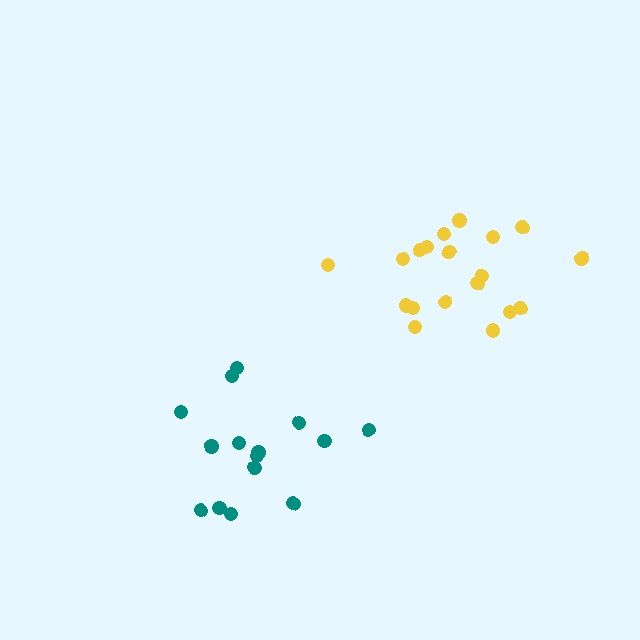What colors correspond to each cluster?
The clusters are colored: teal, yellow.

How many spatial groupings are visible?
There are 2 spatial groupings.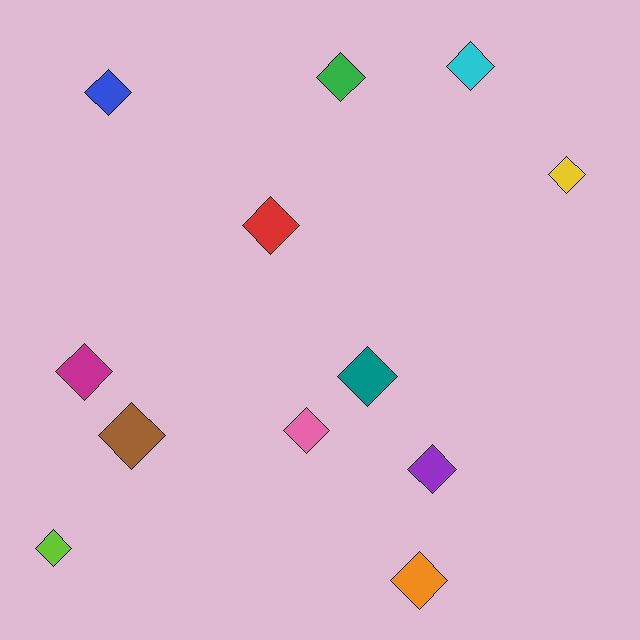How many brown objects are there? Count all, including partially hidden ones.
There is 1 brown object.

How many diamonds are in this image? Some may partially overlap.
There are 12 diamonds.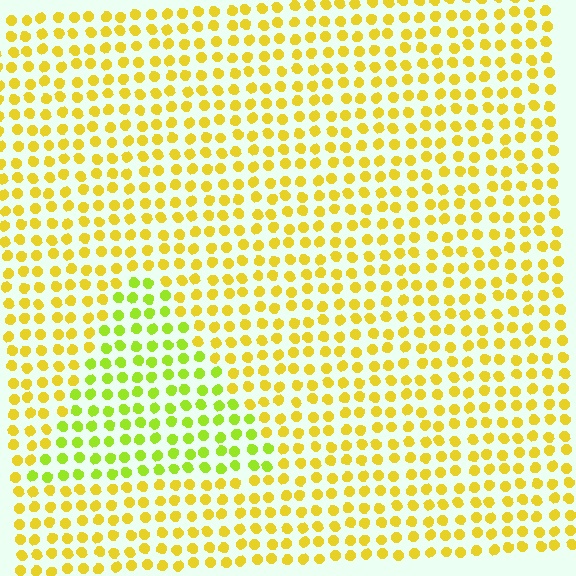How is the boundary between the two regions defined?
The boundary is defined purely by a slight shift in hue (about 32 degrees). Spacing, size, and orientation are identical on both sides.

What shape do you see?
I see a triangle.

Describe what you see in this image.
The image is filled with small yellow elements in a uniform arrangement. A triangle-shaped region is visible where the elements are tinted to a slightly different hue, forming a subtle color boundary.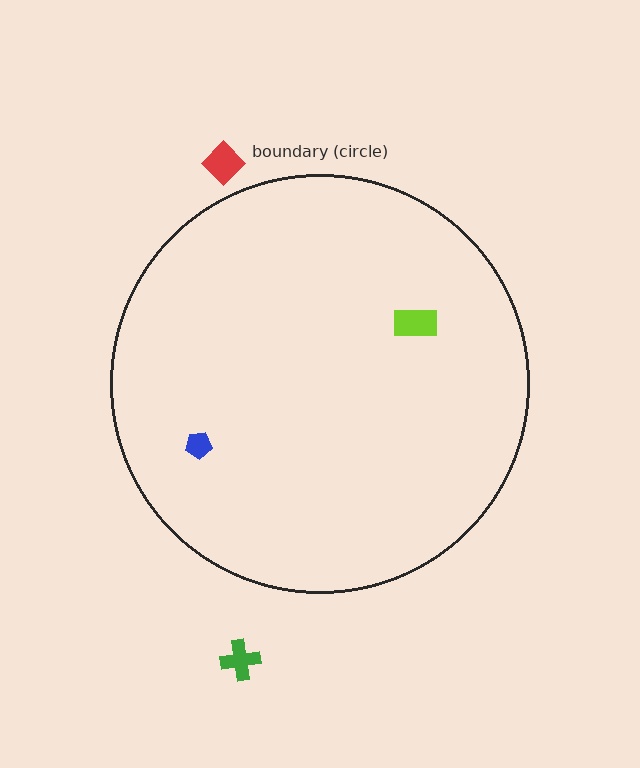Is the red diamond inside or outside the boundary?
Outside.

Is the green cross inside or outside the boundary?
Outside.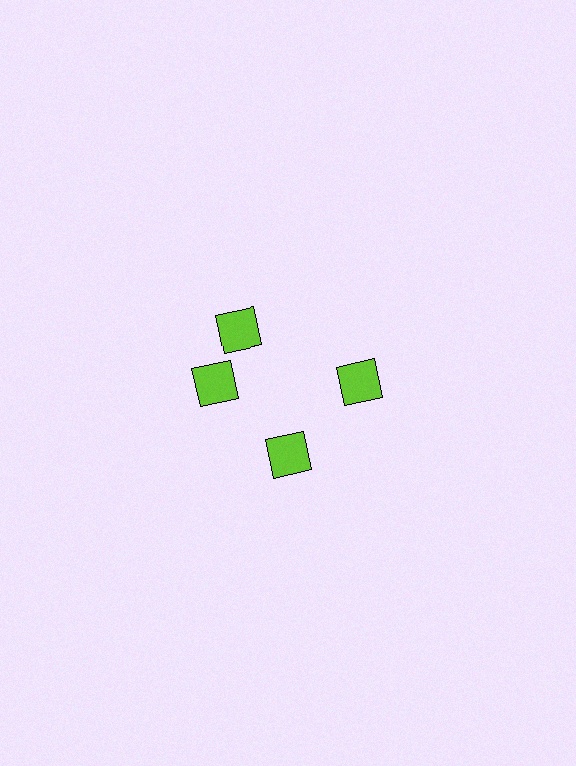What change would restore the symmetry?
The symmetry would be restored by rotating it back into even spacing with its neighbors so that all 4 squares sit at equal angles and equal distance from the center.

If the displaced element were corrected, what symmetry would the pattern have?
It would have 4-fold rotational symmetry — the pattern would map onto itself every 90 degrees.